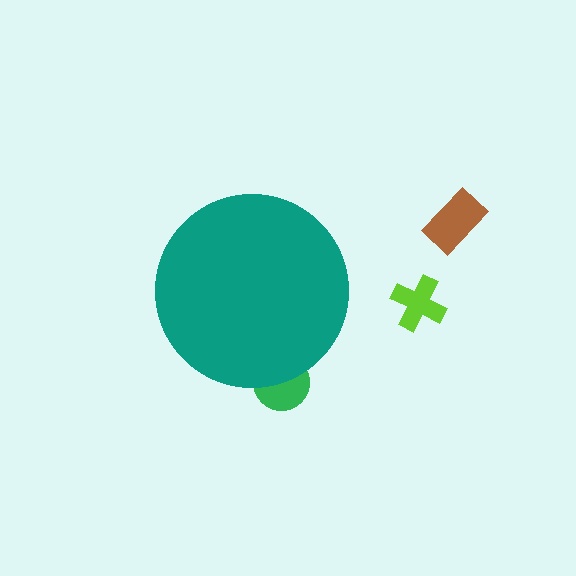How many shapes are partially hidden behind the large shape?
1 shape is partially hidden.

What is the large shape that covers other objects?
A teal circle.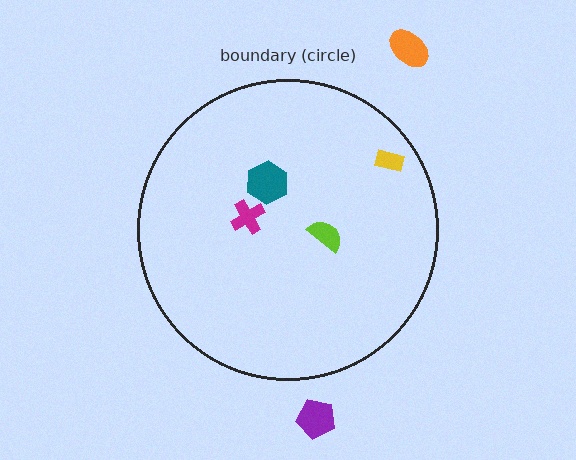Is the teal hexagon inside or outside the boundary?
Inside.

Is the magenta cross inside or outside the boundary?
Inside.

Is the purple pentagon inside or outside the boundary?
Outside.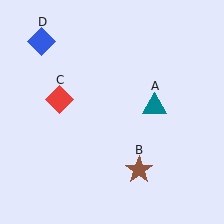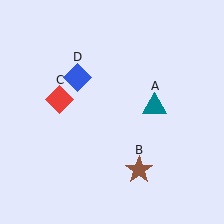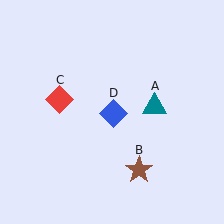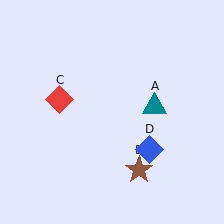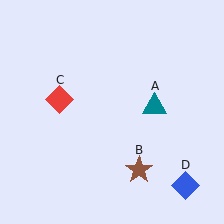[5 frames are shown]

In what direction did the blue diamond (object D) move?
The blue diamond (object D) moved down and to the right.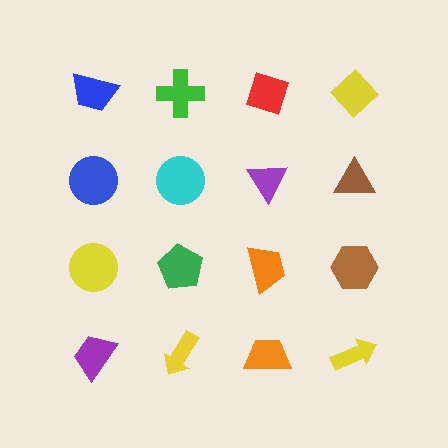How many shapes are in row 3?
4 shapes.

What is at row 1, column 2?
A green cross.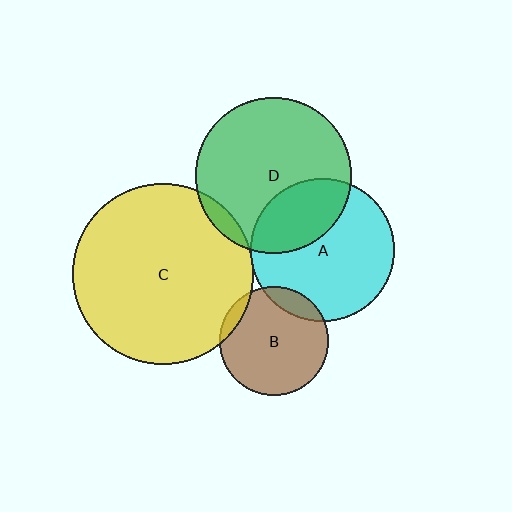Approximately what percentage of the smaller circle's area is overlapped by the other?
Approximately 5%.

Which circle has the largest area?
Circle C (yellow).